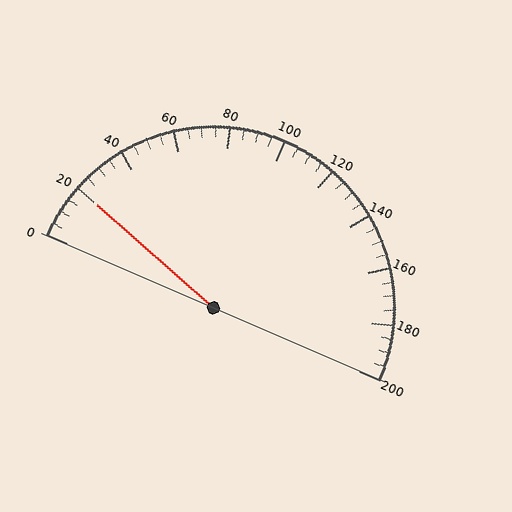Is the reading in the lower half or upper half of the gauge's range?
The reading is in the lower half of the range (0 to 200).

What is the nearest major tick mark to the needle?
The nearest major tick mark is 20.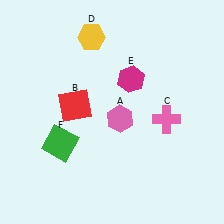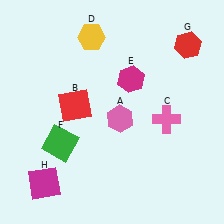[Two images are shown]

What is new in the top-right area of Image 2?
A red hexagon (G) was added in the top-right area of Image 2.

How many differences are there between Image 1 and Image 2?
There are 2 differences between the two images.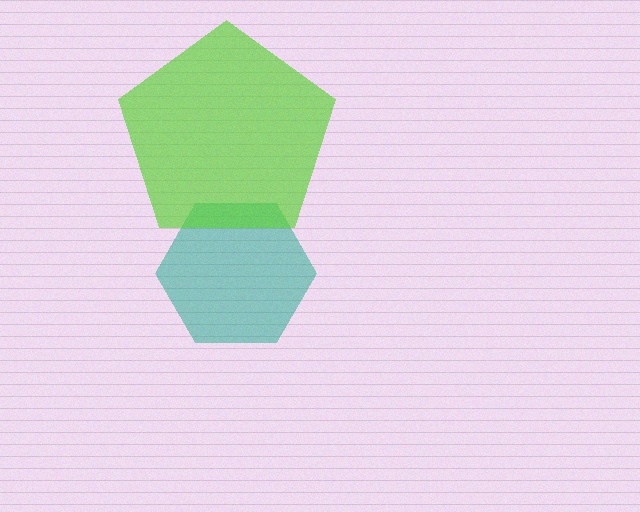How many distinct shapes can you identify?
There are 2 distinct shapes: a teal hexagon, a lime pentagon.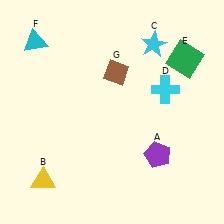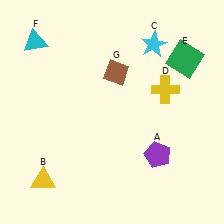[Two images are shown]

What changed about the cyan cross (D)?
In Image 1, D is cyan. In Image 2, it changed to yellow.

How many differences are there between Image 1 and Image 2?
There is 1 difference between the two images.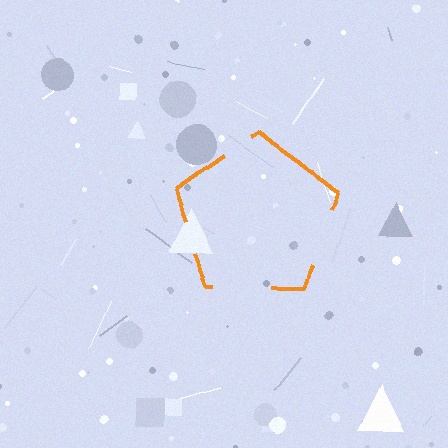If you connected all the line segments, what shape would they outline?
They would outline a pentagon.